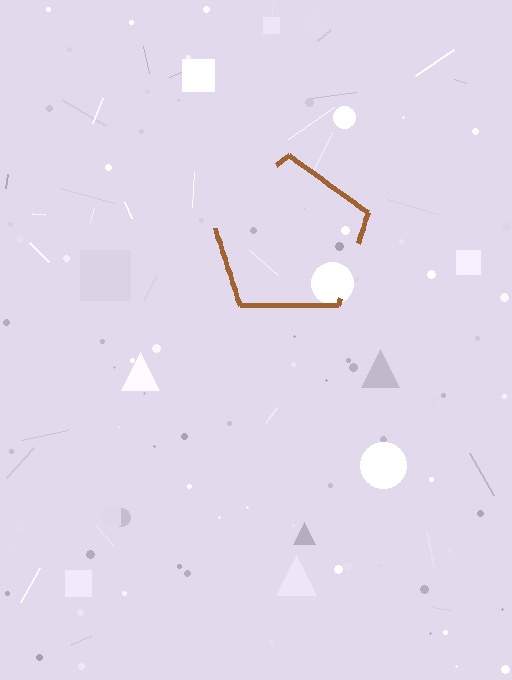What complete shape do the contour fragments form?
The contour fragments form a pentagon.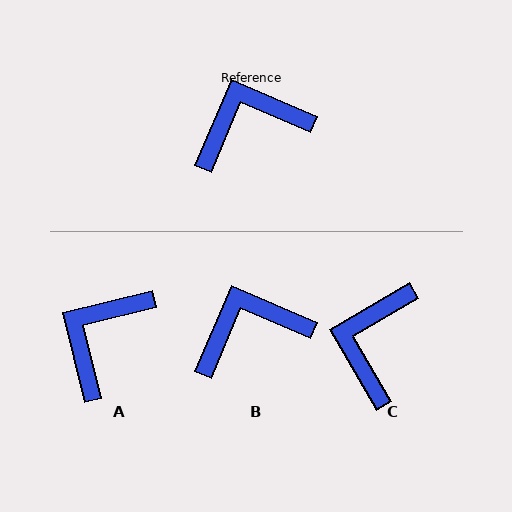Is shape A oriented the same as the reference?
No, it is off by about 37 degrees.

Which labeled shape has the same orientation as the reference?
B.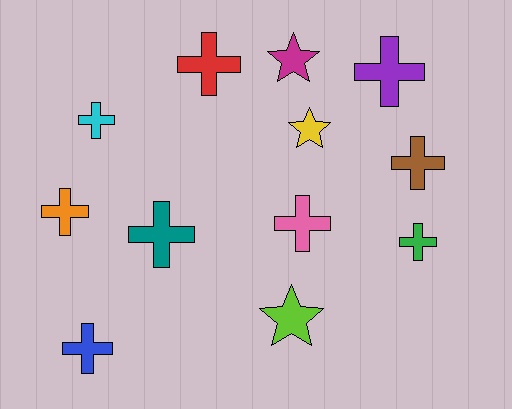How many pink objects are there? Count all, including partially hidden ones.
There is 1 pink object.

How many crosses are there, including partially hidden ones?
There are 9 crosses.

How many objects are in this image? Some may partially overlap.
There are 12 objects.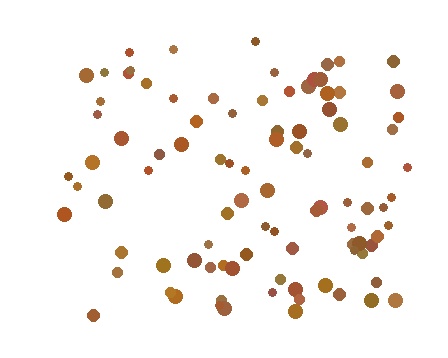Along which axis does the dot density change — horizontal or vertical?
Horizontal.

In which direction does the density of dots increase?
From left to right, with the right side densest.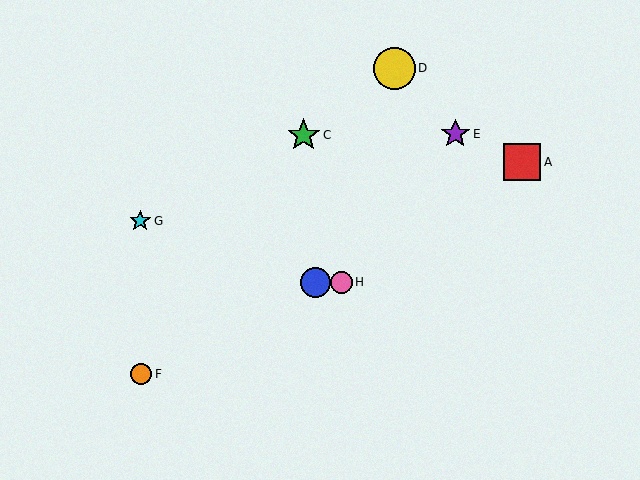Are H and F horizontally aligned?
No, H is at y≈282 and F is at y≈374.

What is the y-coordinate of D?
Object D is at y≈68.